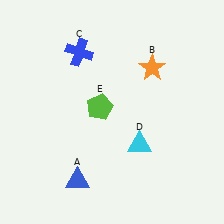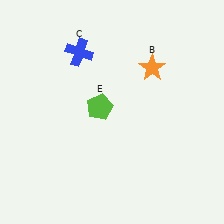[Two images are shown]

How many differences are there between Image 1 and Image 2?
There are 2 differences between the two images.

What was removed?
The blue triangle (A), the cyan triangle (D) were removed in Image 2.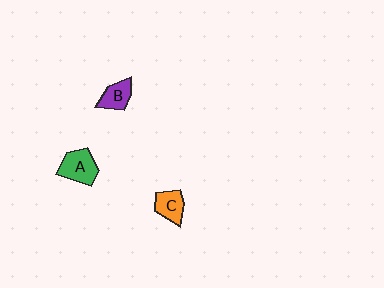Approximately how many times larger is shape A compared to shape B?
Approximately 1.3 times.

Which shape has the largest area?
Shape A (green).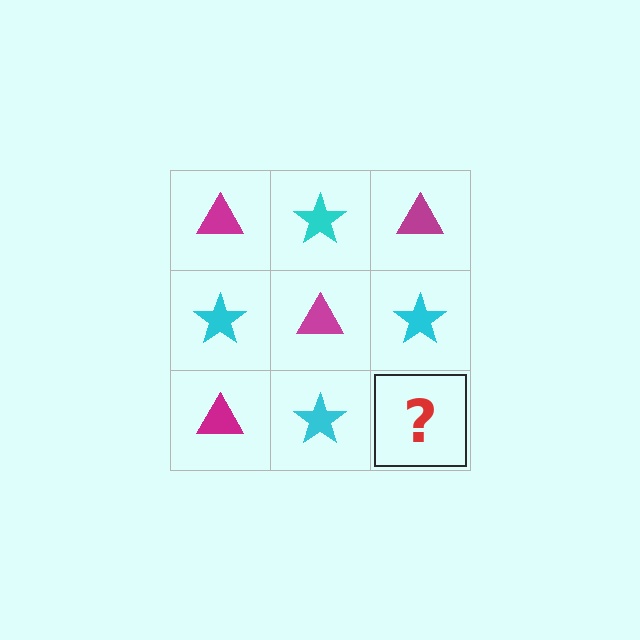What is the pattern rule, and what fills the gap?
The rule is that it alternates magenta triangle and cyan star in a checkerboard pattern. The gap should be filled with a magenta triangle.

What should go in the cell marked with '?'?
The missing cell should contain a magenta triangle.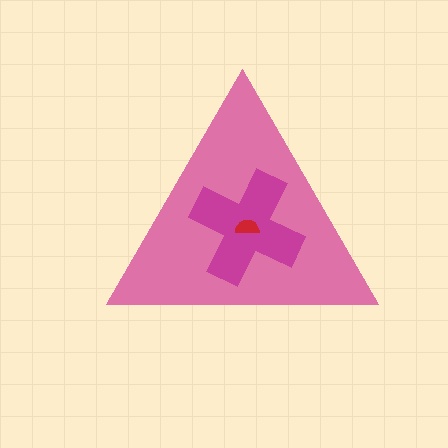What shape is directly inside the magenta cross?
The red semicircle.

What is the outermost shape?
The pink triangle.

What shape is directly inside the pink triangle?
The magenta cross.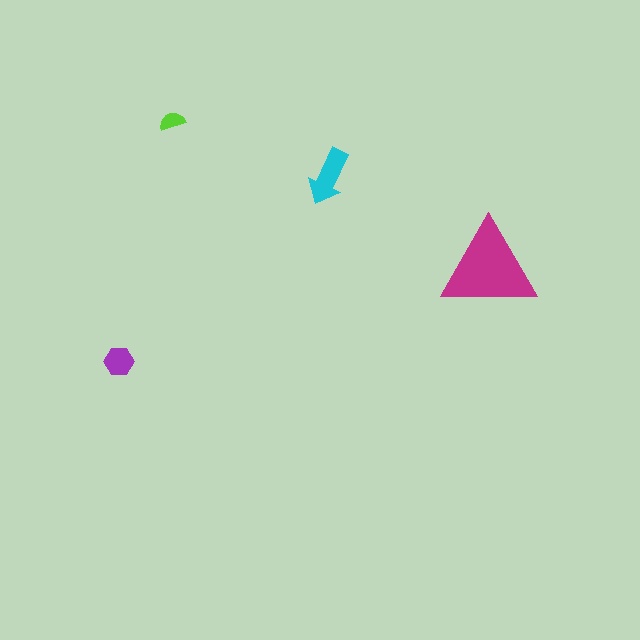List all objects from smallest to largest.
The lime semicircle, the purple hexagon, the cyan arrow, the magenta triangle.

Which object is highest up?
The lime semicircle is topmost.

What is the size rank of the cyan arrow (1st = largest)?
2nd.